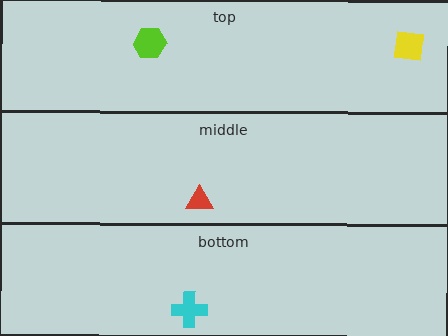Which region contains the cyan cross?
The bottom region.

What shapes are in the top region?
The lime hexagon, the yellow square.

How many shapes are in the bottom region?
1.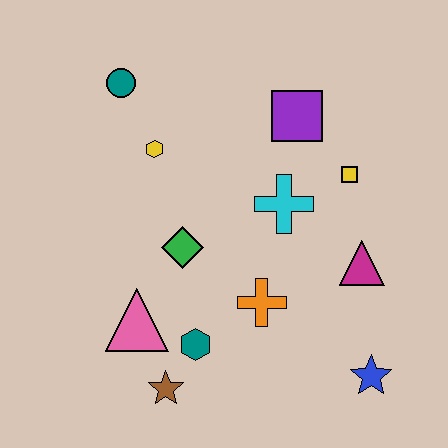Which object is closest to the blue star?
The magenta triangle is closest to the blue star.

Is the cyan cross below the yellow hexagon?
Yes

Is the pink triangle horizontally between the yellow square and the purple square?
No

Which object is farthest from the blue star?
The teal circle is farthest from the blue star.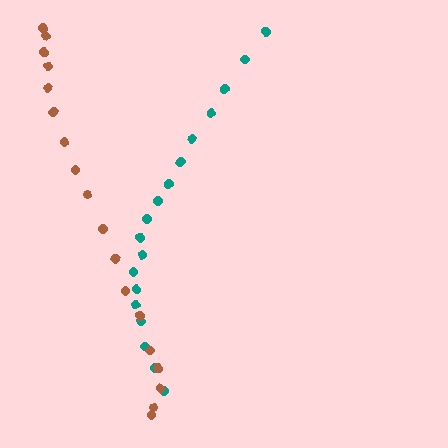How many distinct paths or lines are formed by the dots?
There are 2 distinct paths.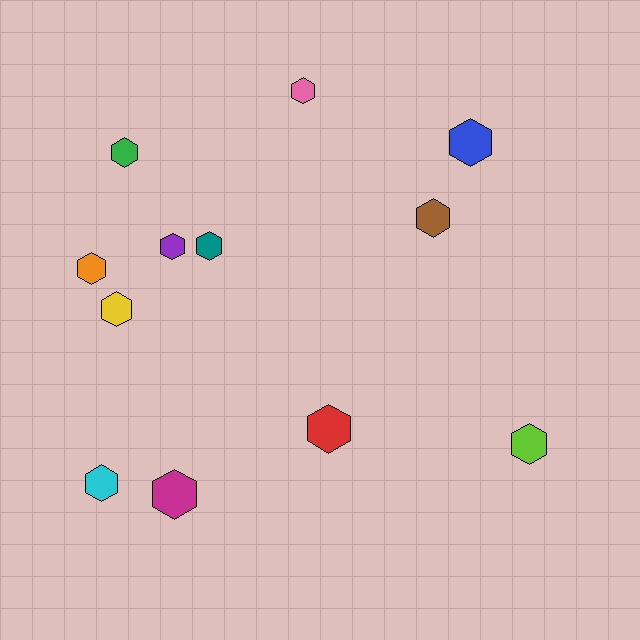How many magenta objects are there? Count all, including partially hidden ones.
There is 1 magenta object.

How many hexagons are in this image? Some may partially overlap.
There are 12 hexagons.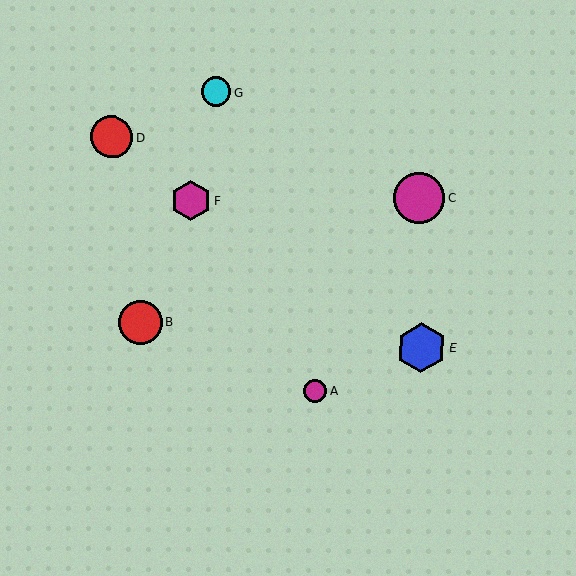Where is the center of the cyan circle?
The center of the cyan circle is at (216, 92).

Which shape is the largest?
The magenta circle (labeled C) is the largest.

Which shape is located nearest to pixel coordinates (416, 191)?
The magenta circle (labeled C) at (419, 198) is nearest to that location.